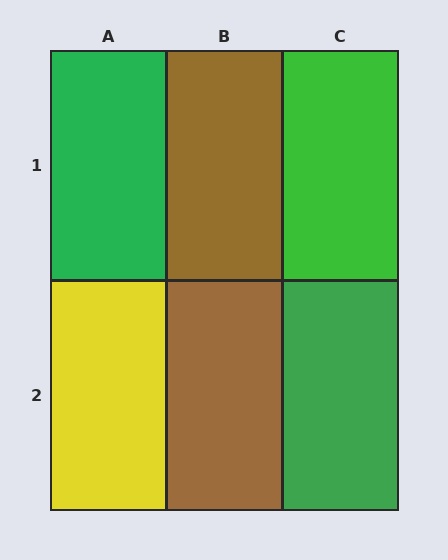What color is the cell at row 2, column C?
Green.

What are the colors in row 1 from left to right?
Green, brown, green.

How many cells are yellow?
1 cell is yellow.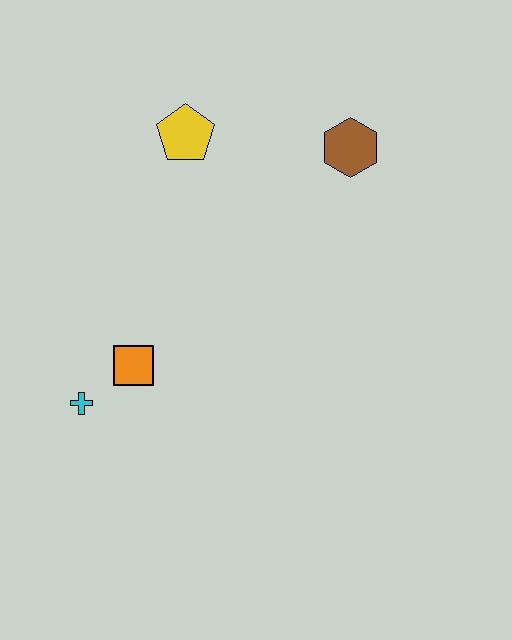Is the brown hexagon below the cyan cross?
No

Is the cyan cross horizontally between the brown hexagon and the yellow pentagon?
No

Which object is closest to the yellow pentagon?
The brown hexagon is closest to the yellow pentagon.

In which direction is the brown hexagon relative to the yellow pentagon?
The brown hexagon is to the right of the yellow pentagon.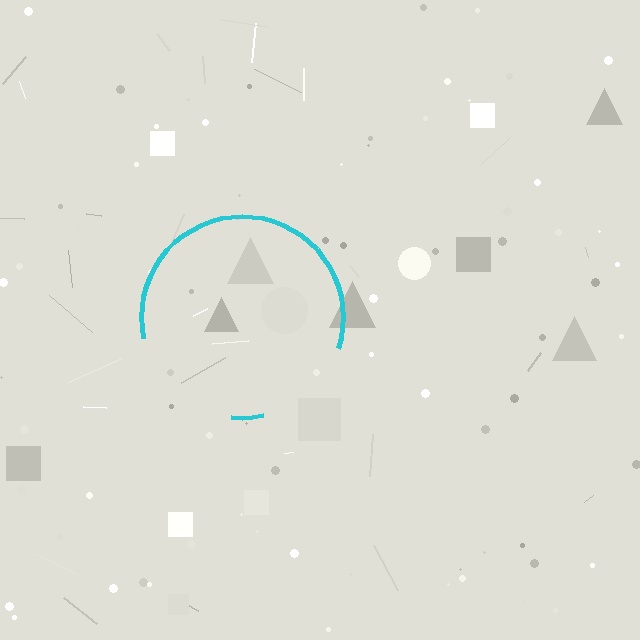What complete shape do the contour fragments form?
The contour fragments form a circle.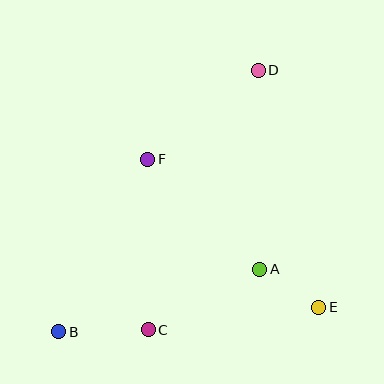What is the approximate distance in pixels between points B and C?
The distance between B and C is approximately 90 pixels.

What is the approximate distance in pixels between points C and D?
The distance between C and D is approximately 282 pixels.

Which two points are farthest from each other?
Points B and D are farthest from each other.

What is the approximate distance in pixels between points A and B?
The distance between A and B is approximately 211 pixels.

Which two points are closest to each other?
Points A and E are closest to each other.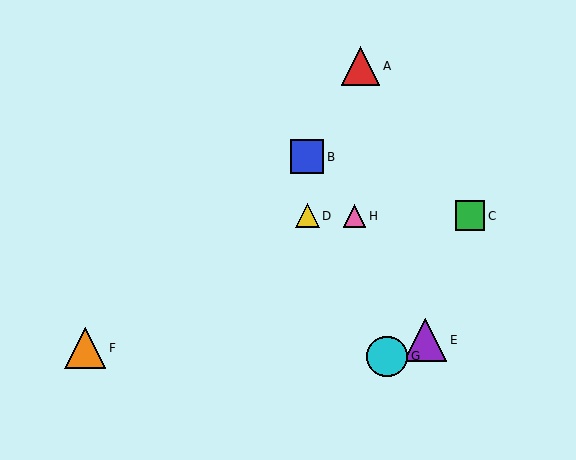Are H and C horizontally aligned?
Yes, both are at y≈216.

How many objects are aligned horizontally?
3 objects (C, D, H) are aligned horizontally.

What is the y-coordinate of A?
Object A is at y≈66.